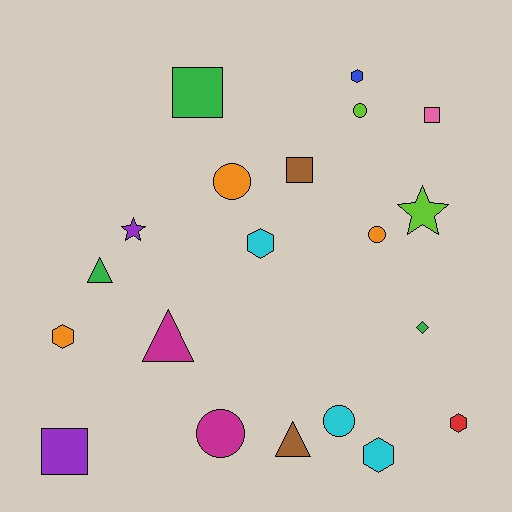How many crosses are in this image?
There are no crosses.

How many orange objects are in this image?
There are 3 orange objects.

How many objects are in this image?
There are 20 objects.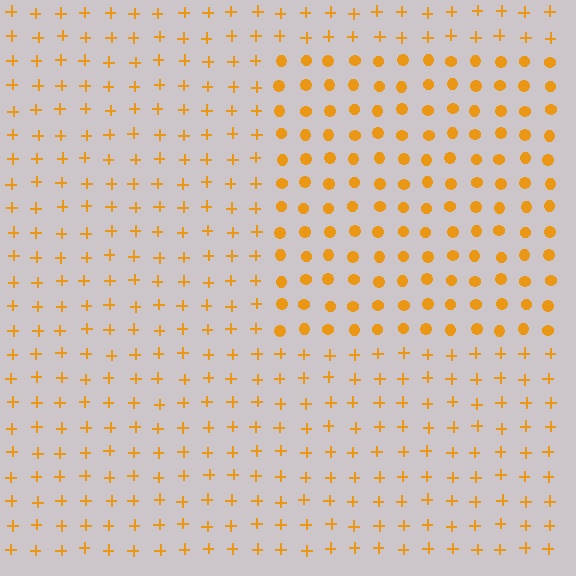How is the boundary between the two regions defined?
The boundary is defined by a change in element shape: circles inside vs. plus signs outside. All elements share the same color and spacing.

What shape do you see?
I see a rectangle.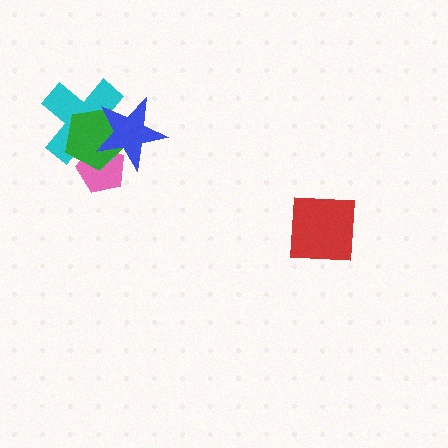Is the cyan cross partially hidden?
Yes, it is partially covered by another shape.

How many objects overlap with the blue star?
3 objects overlap with the blue star.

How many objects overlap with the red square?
0 objects overlap with the red square.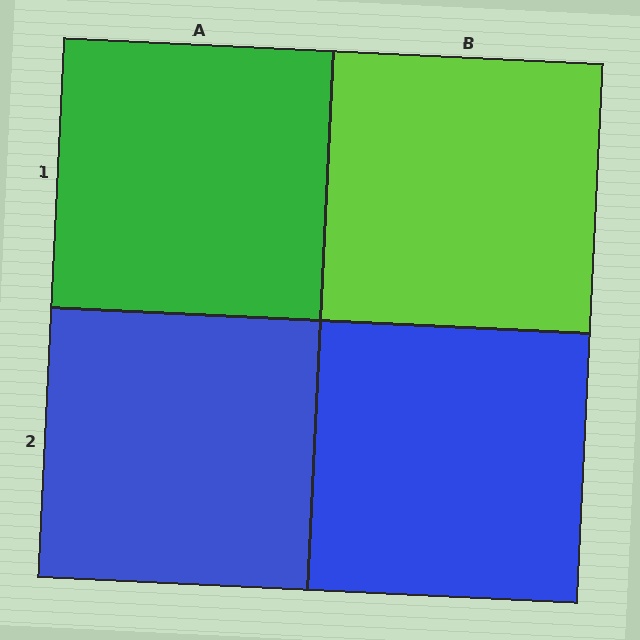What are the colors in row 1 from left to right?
Green, lime.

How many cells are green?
1 cell is green.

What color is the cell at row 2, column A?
Blue.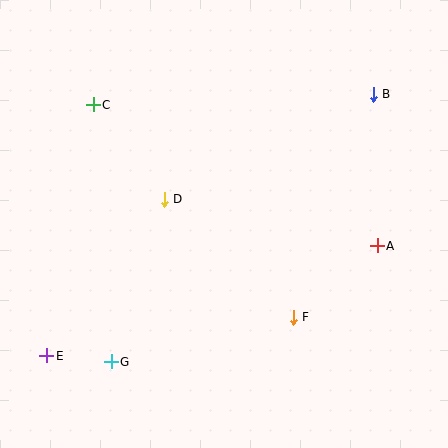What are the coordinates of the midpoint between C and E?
The midpoint between C and E is at (70, 230).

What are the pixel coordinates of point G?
Point G is at (111, 362).